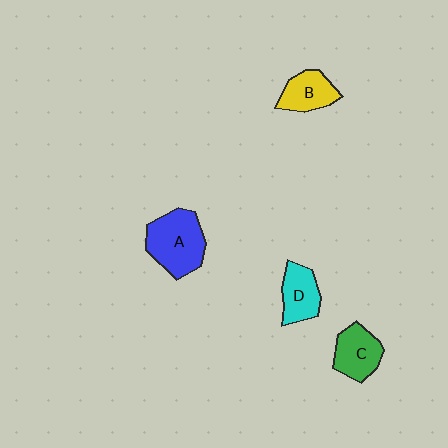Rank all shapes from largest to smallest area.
From largest to smallest: A (blue), C (green), D (cyan), B (yellow).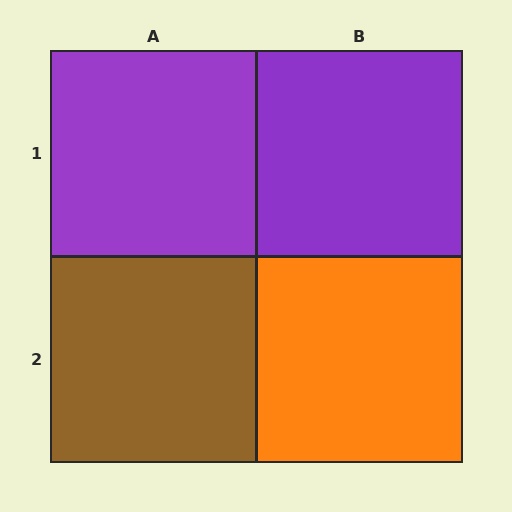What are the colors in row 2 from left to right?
Brown, orange.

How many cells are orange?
1 cell is orange.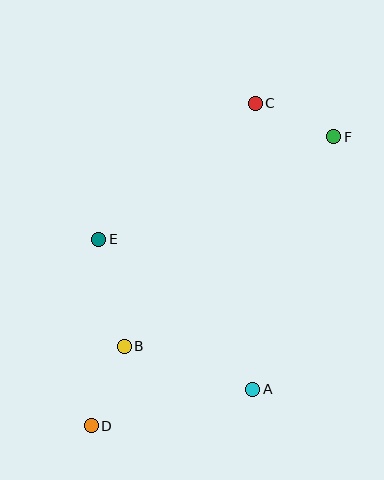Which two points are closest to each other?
Points C and F are closest to each other.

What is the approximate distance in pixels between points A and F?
The distance between A and F is approximately 265 pixels.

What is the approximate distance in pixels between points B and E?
The distance between B and E is approximately 110 pixels.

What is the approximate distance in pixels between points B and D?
The distance between B and D is approximately 86 pixels.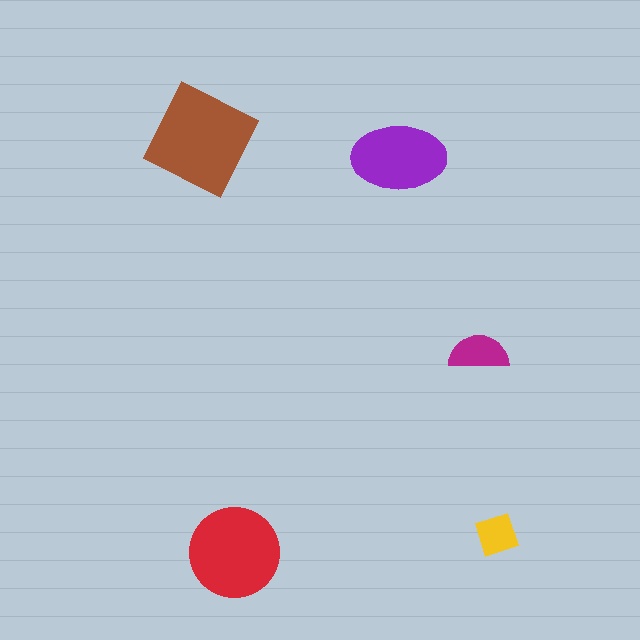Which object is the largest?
The brown square.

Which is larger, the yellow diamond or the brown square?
The brown square.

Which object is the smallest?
The yellow diamond.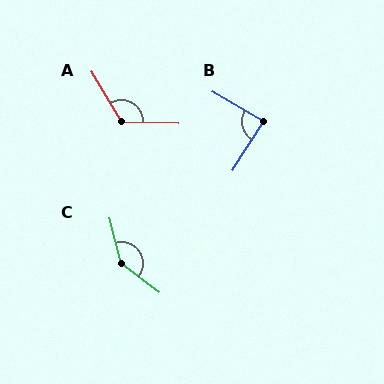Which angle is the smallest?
B, at approximately 88 degrees.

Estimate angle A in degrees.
Approximately 123 degrees.